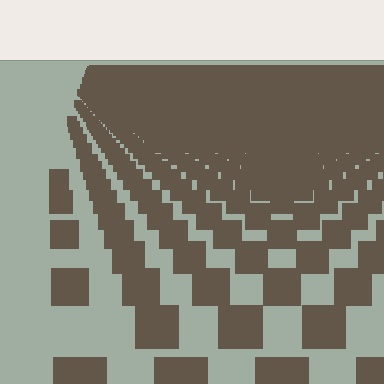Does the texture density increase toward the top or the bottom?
Density increases toward the top.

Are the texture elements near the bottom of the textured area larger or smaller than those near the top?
Larger. Near the bottom, elements are closer to the viewer and appear at a bigger on-screen size.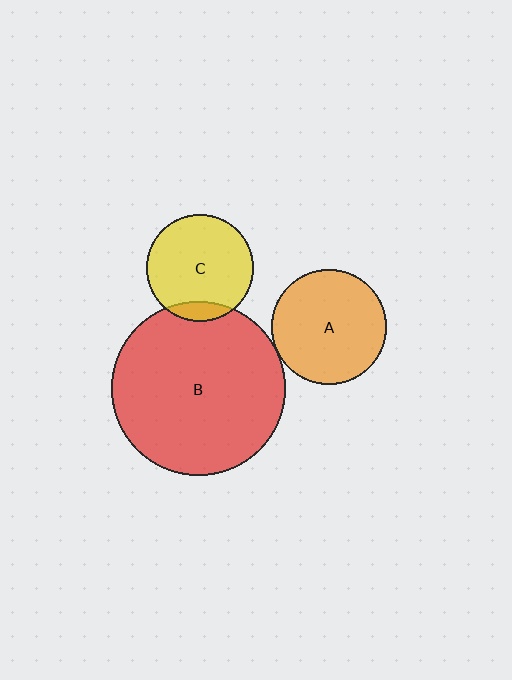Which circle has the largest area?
Circle B (red).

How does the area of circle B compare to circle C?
Approximately 2.6 times.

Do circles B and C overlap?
Yes.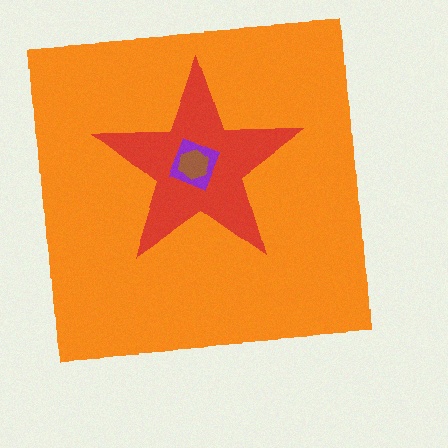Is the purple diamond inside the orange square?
Yes.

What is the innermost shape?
The brown hexagon.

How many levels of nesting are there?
4.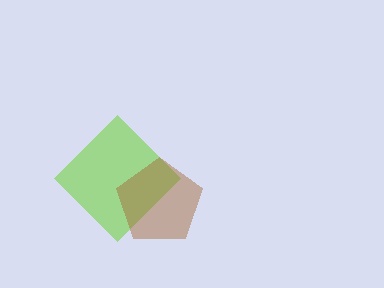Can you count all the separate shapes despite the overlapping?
Yes, there are 2 separate shapes.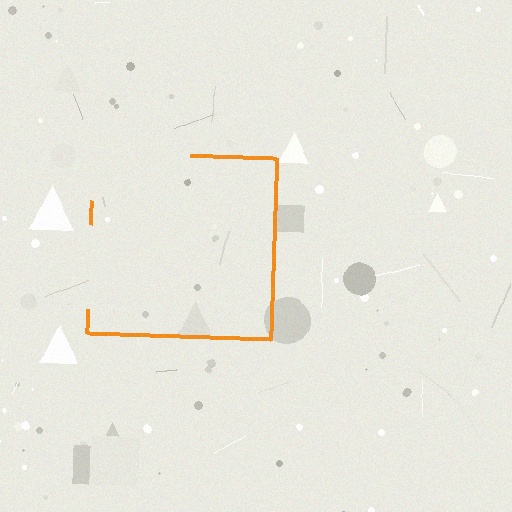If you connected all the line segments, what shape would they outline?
They would outline a square.